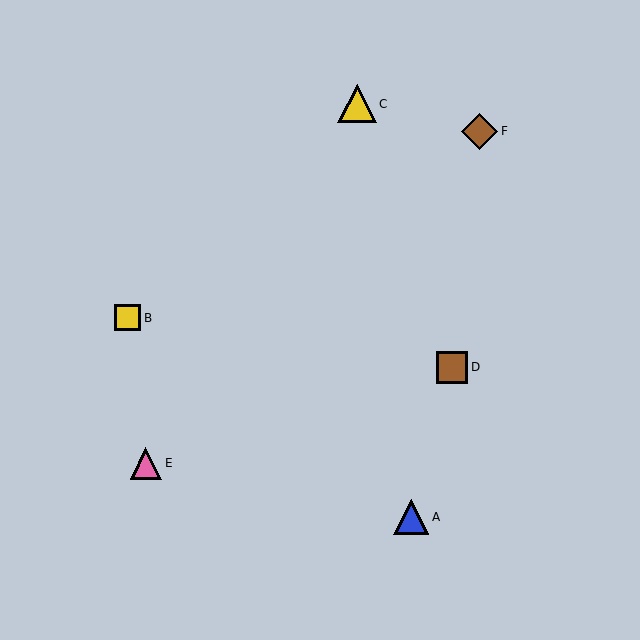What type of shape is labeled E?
Shape E is a pink triangle.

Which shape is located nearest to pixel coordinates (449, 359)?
The brown square (labeled D) at (452, 367) is nearest to that location.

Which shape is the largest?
The yellow triangle (labeled C) is the largest.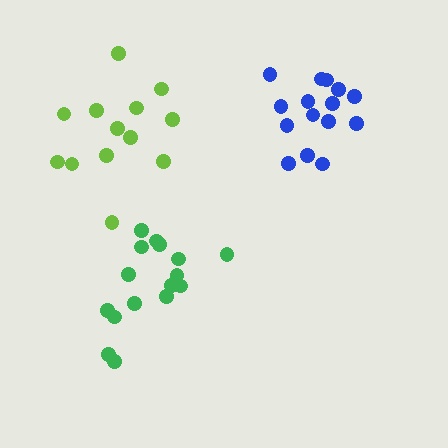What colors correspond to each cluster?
The clusters are colored: green, lime, blue.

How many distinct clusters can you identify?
There are 3 distinct clusters.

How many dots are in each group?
Group 1: 16 dots, Group 2: 13 dots, Group 3: 15 dots (44 total).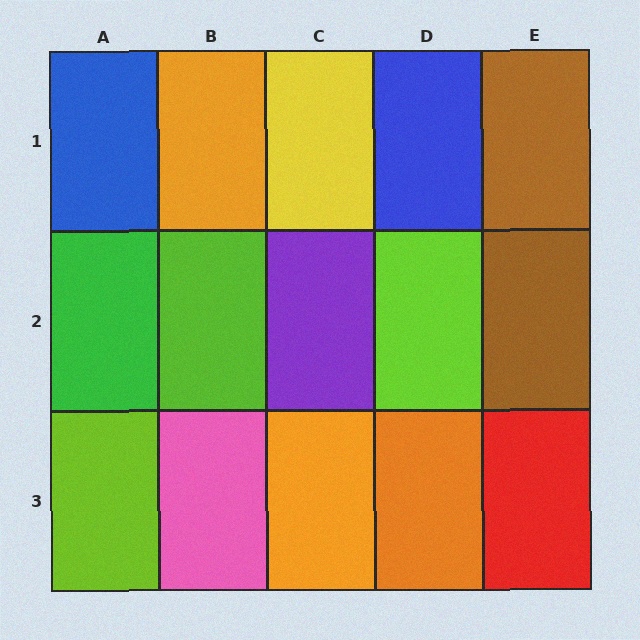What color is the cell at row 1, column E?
Brown.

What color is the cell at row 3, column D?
Orange.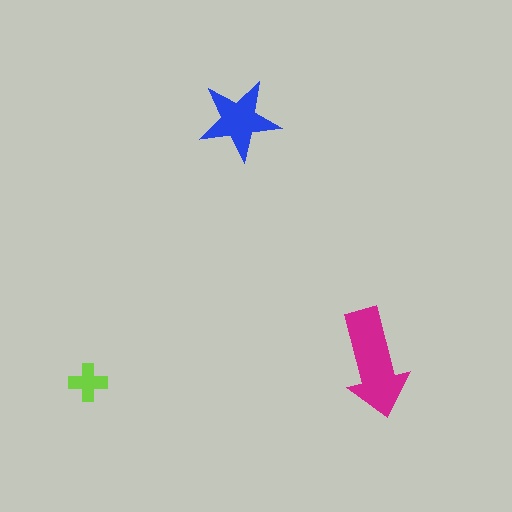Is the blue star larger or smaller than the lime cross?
Larger.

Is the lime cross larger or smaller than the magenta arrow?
Smaller.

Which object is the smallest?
The lime cross.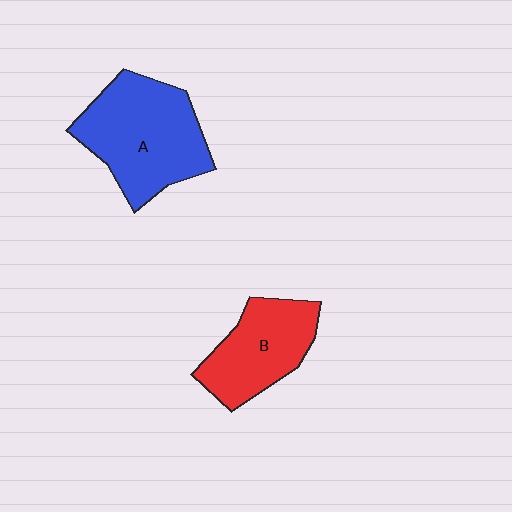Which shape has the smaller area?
Shape B (red).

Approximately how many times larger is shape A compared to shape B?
Approximately 1.4 times.